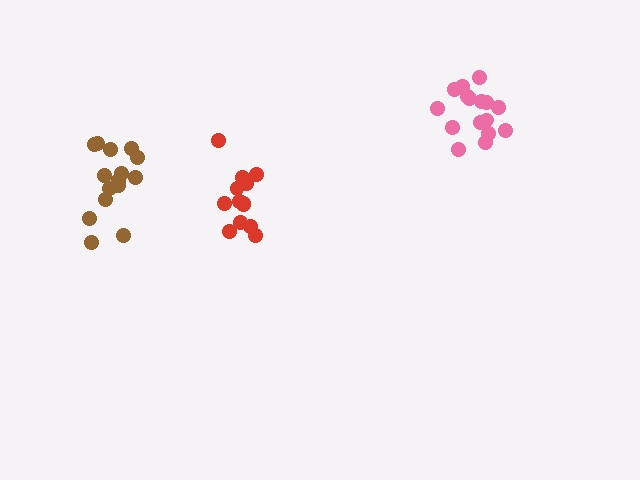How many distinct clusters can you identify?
There are 3 distinct clusters.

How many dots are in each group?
Group 1: 16 dots, Group 2: 15 dots, Group 3: 13 dots (44 total).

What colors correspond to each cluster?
The clusters are colored: pink, brown, red.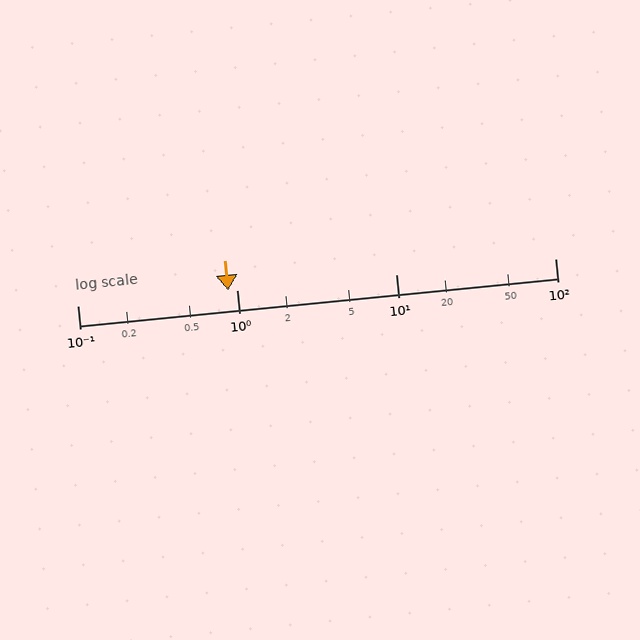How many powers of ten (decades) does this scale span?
The scale spans 3 decades, from 0.1 to 100.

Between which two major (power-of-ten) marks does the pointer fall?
The pointer is between 0.1 and 1.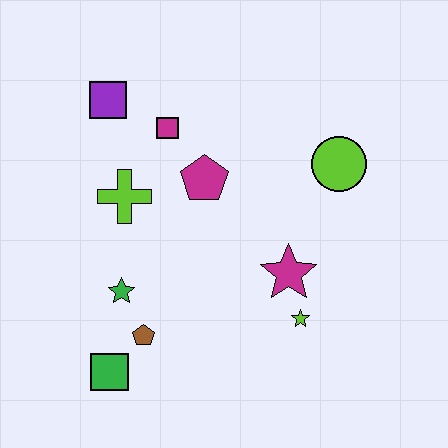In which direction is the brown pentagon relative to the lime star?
The brown pentagon is to the left of the lime star.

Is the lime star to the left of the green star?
No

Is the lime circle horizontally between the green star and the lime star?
No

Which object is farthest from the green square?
The lime circle is farthest from the green square.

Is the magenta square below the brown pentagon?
No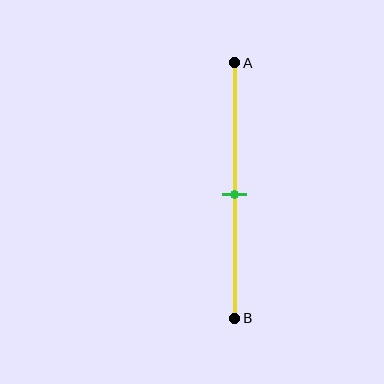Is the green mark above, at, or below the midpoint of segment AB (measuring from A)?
The green mark is approximately at the midpoint of segment AB.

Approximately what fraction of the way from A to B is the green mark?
The green mark is approximately 50% of the way from A to B.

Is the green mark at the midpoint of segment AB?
Yes, the mark is approximately at the midpoint.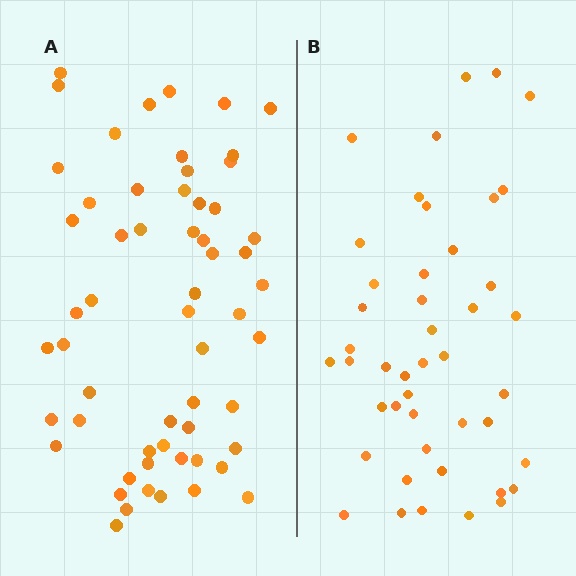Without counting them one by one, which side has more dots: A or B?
Region A (the left region) has more dots.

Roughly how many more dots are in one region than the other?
Region A has approximately 15 more dots than region B.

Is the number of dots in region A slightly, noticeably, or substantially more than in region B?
Region A has noticeably more, but not dramatically so. The ratio is roughly 1.3 to 1.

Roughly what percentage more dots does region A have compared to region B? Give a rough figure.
About 30% more.